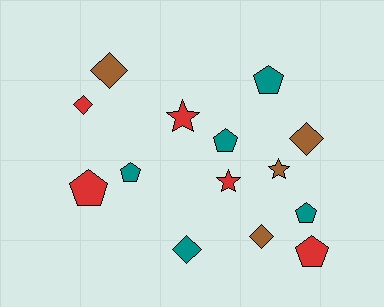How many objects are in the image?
There are 14 objects.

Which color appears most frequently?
Teal, with 5 objects.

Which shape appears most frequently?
Pentagon, with 6 objects.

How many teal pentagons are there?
There are 4 teal pentagons.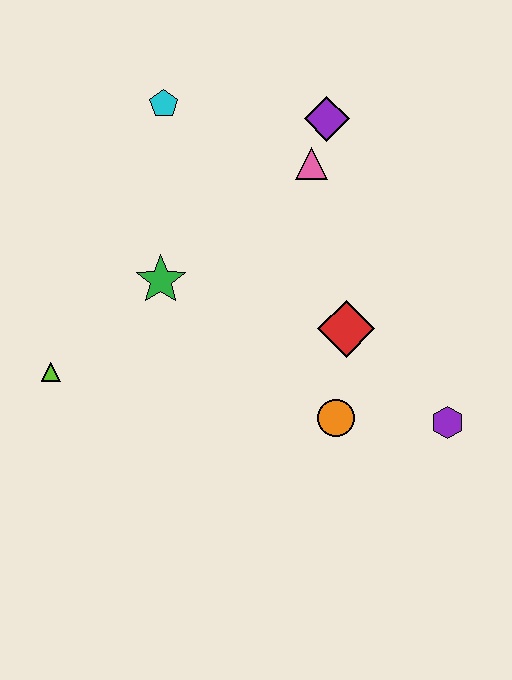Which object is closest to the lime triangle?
The green star is closest to the lime triangle.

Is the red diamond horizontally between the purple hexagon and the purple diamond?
Yes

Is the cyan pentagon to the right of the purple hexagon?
No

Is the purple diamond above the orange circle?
Yes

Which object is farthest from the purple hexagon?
The cyan pentagon is farthest from the purple hexagon.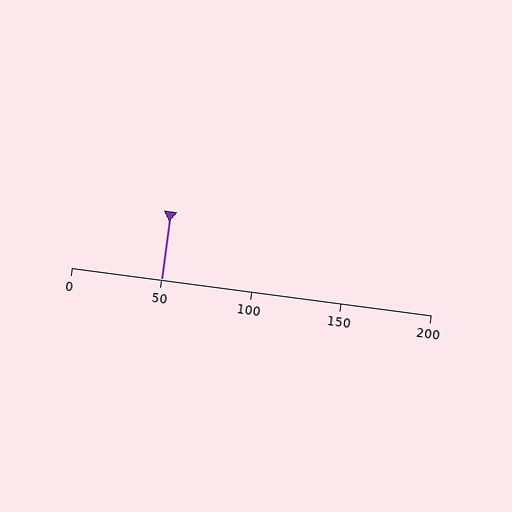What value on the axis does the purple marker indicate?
The marker indicates approximately 50.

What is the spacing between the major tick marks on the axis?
The major ticks are spaced 50 apart.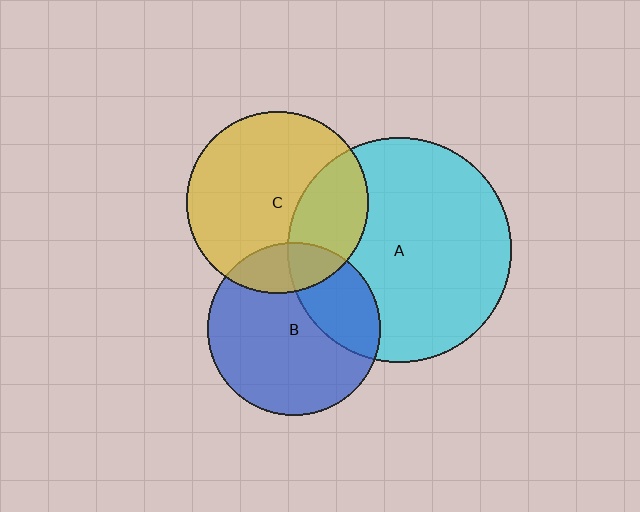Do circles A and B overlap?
Yes.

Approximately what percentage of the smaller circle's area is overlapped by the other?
Approximately 30%.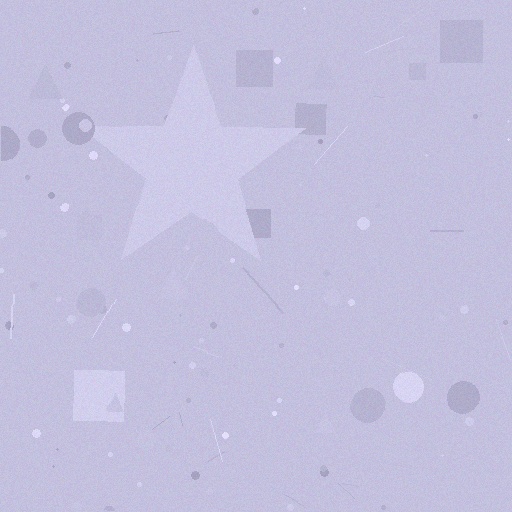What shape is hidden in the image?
A star is hidden in the image.